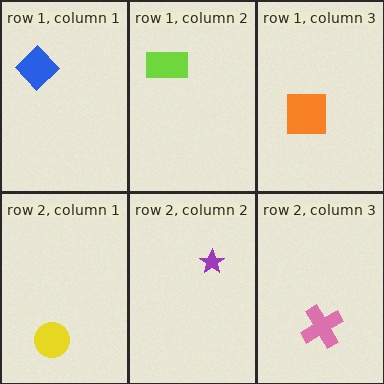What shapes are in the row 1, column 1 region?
The blue diamond.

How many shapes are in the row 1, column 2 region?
1.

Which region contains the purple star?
The row 2, column 2 region.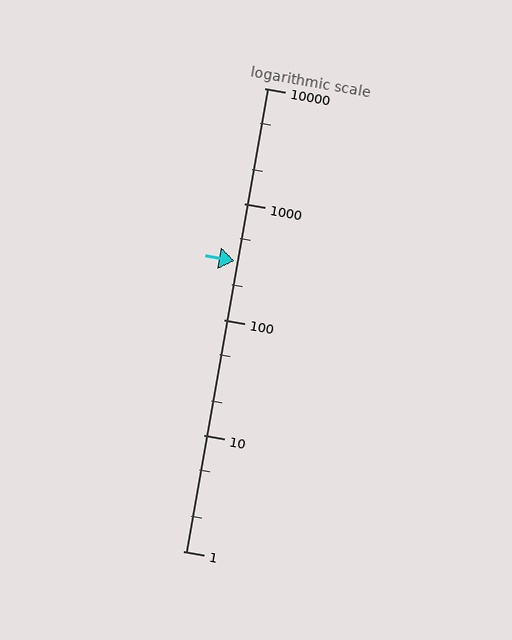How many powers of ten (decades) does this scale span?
The scale spans 4 decades, from 1 to 10000.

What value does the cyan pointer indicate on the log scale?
The pointer indicates approximately 320.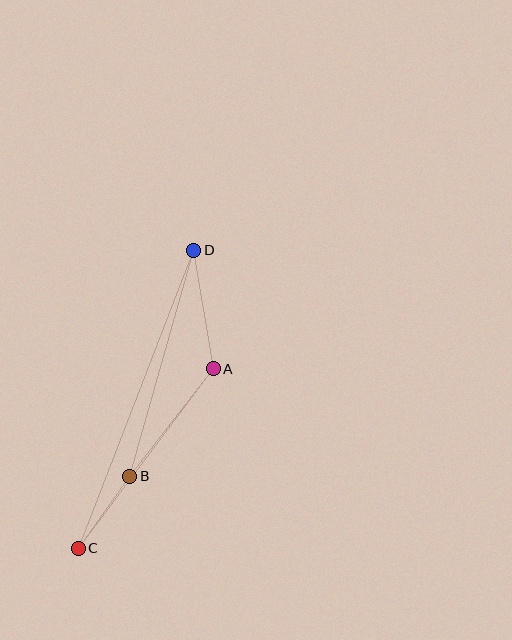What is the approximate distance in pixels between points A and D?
The distance between A and D is approximately 120 pixels.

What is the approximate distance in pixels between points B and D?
The distance between B and D is approximately 235 pixels.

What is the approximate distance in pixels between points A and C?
The distance between A and C is approximately 225 pixels.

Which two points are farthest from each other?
Points C and D are farthest from each other.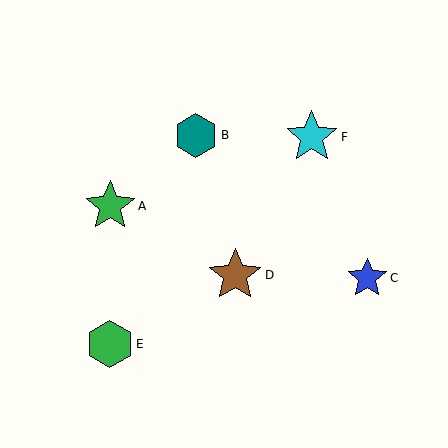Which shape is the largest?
The brown star (labeled D) is the largest.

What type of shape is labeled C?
Shape C is a blue star.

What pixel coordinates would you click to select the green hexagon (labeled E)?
Click at (110, 344) to select the green hexagon E.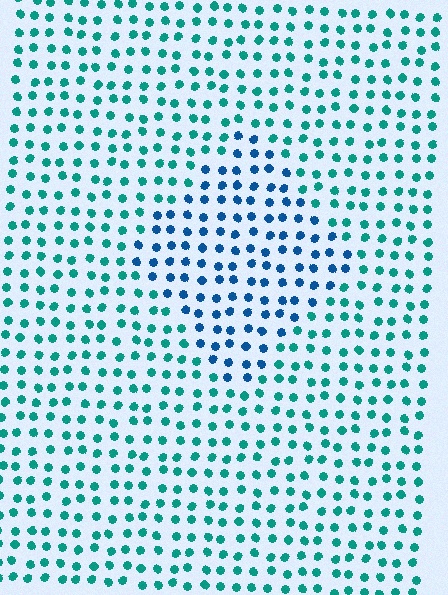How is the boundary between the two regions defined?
The boundary is defined purely by a slight shift in hue (about 38 degrees). Spacing, size, and orientation are identical on both sides.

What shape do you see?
I see a diamond.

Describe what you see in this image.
The image is filled with small teal elements in a uniform arrangement. A diamond-shaped region is visible where the elements are tinted to a slightly different hue, forming a subtle color boundary.